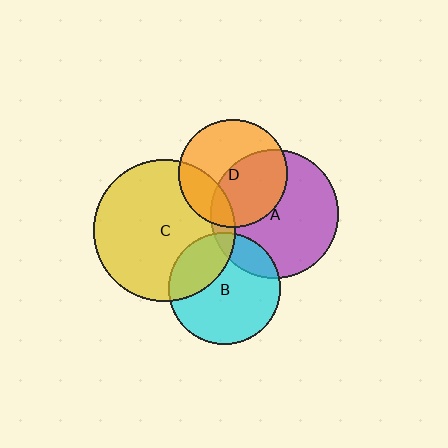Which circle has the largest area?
Circle C (yellow).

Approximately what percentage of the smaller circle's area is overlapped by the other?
Approximately 25%.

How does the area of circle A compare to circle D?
Approximately 1.4 times.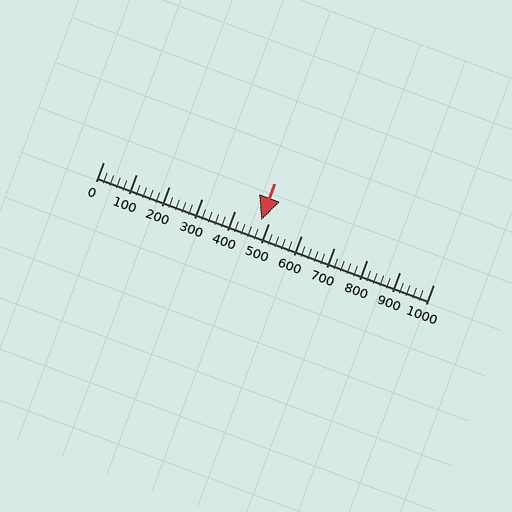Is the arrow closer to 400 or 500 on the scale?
The arrow is closer to 500.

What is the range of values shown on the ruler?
The ruler shows values from 0 to 1000.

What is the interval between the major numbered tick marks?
The major tick marks are spaced 100 units apart.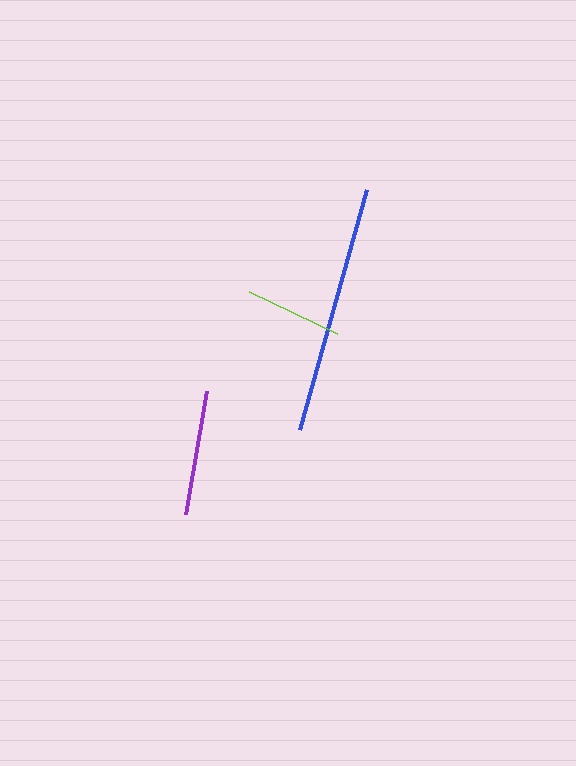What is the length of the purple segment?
The purple segment is approximately 125 pixels long.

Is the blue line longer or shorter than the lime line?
The blue line is longer than the lime line.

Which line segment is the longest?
The blue line is the longest at approximately 249 pixels.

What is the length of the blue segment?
The blue segment is approximately 249 pixels long.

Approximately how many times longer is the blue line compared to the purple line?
The blue line is approximately 2.0 times the length of the purple line.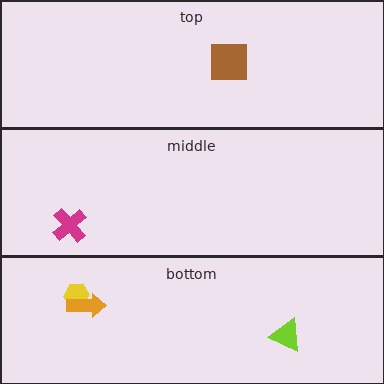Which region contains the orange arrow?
The bottom region.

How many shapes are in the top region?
1.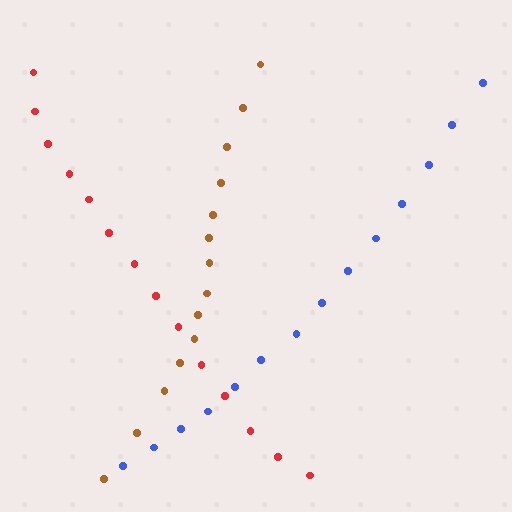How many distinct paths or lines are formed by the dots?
There are 3 distinct paths.